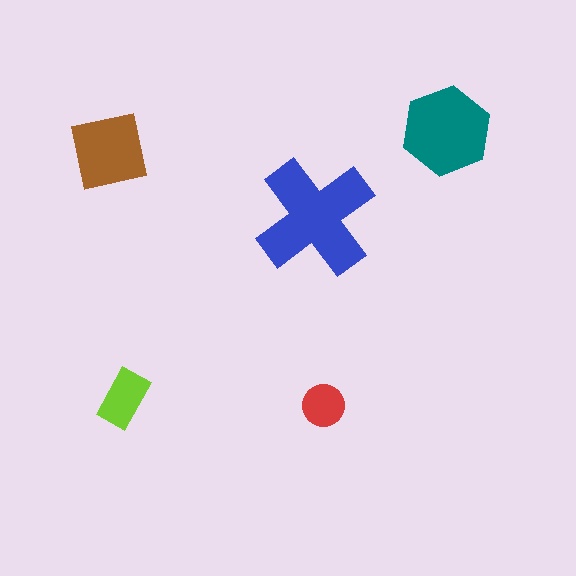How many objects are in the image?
There are 5 objects in the image.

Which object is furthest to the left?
The brown square is leftmost.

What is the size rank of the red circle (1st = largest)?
5th.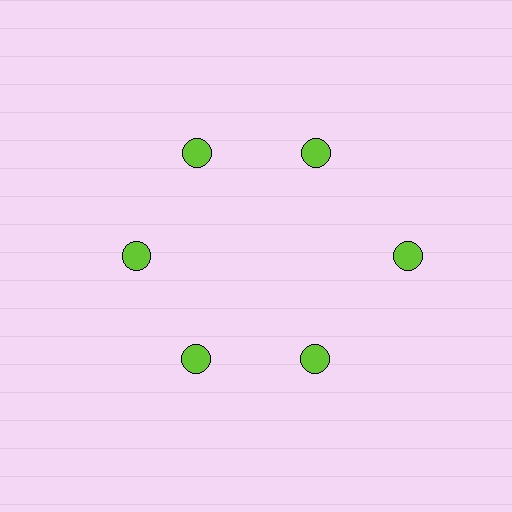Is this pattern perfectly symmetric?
No. The 6 lime circles are arranged in a ring, but one element near the 3 o'clock position is pushed outward from the center, breaking the 6-fold rotational symmetry.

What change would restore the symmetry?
The symmetry would be restored by moving it inward, back onto the ring so that all 6 circles sit at equal angles and equal distance from the center.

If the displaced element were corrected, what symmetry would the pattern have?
It would have 6-fold rotational symmetry — the pattern would map onto itself every 60 degrees.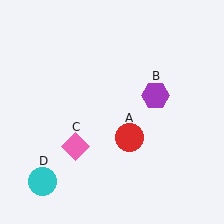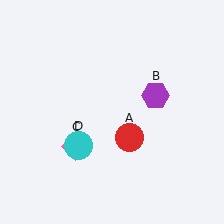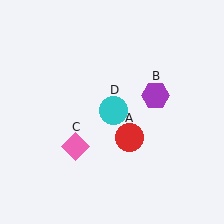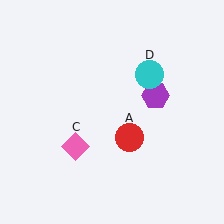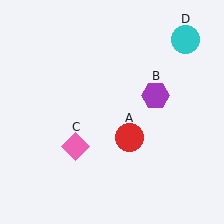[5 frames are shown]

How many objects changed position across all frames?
1 object changed position: cyan circle (object D).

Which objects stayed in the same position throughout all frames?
Red circle (object A) and purple hexagon (object B) and pink diamond (object C) remained stationary.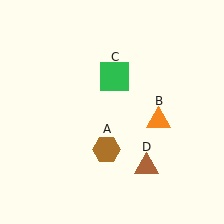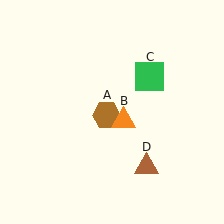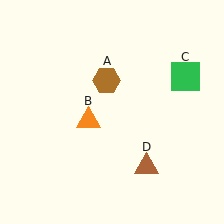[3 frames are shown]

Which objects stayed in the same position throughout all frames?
Brown triangle (object D) remained stationary.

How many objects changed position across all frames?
3 objects changed position: brown hexagon (object A), orange triangle (object B), green square (object C).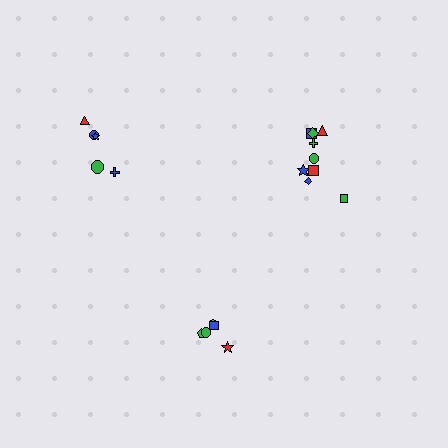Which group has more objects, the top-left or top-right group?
The top-right group.